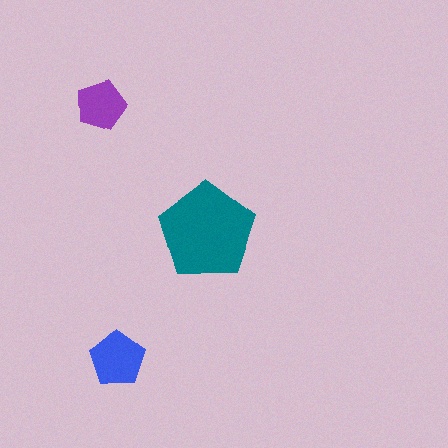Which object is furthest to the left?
The purple pentagon is leftmost.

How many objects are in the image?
There are 3 objects in the image.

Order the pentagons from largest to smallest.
the teal one, the blue one, the purple one.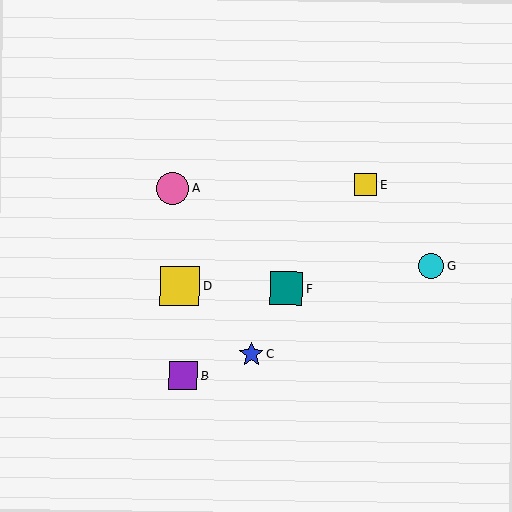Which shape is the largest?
The yellow square (labeled D) is the largest.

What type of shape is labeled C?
Shape C is a blue star.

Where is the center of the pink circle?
The center of the pink circle is at (173, 188).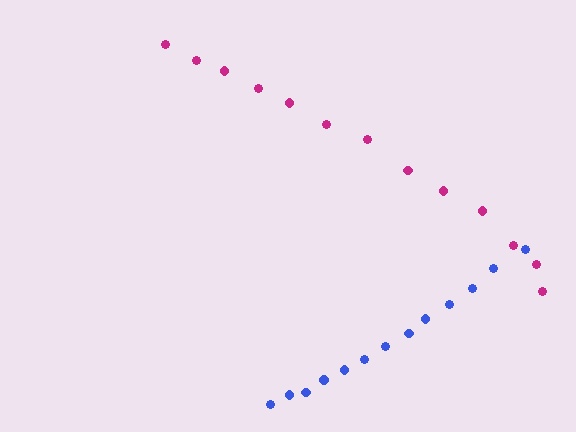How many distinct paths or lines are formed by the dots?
There are 2 distinct paths.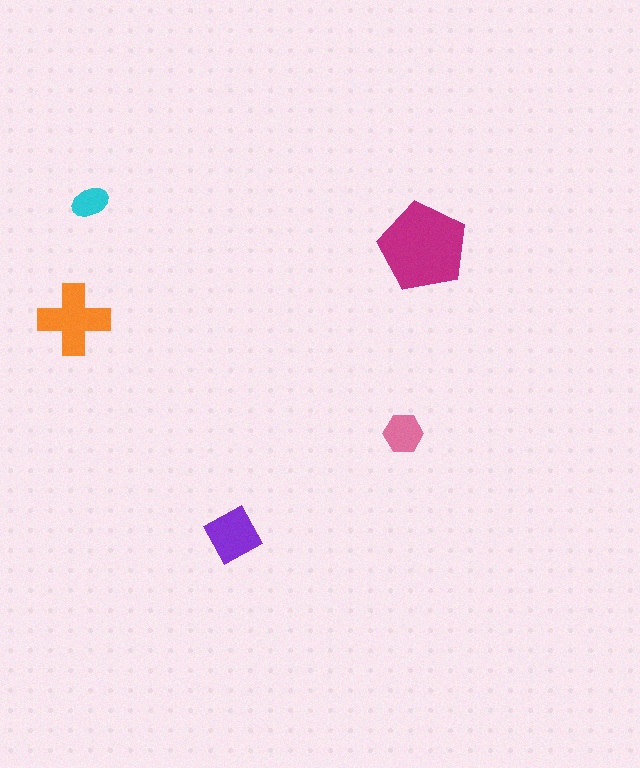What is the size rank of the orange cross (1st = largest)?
2nd.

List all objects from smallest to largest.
The cyan ellipse, the pink hexagon, the purple diamond, the orange cross, the magenta pentagon.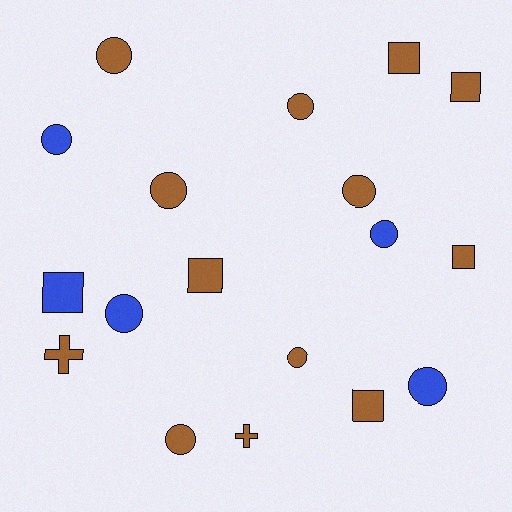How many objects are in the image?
There are 18 objects.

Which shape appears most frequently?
Circle, with 10 objects.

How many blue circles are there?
There are 4 blue circles.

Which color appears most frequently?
Brown, with 13 objects.